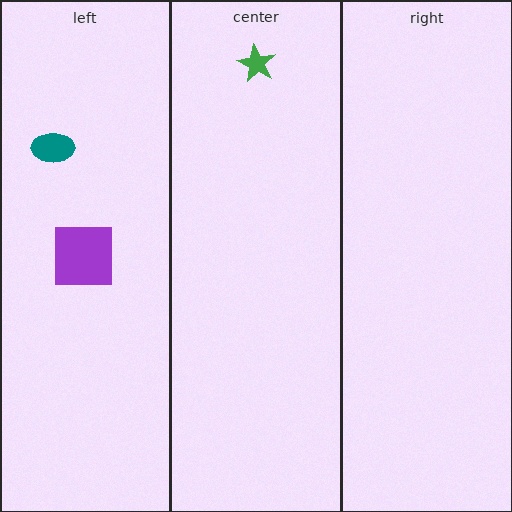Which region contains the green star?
The center region.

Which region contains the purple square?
The left region.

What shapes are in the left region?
The purple square, the teal ellipse.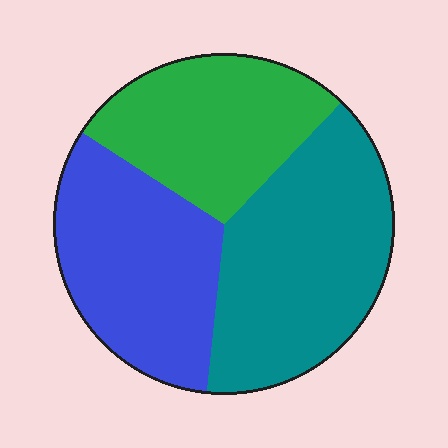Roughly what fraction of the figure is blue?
Blue takes up between a quarter and a half of the figure.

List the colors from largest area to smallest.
From largest to smallest: teal, blue, green.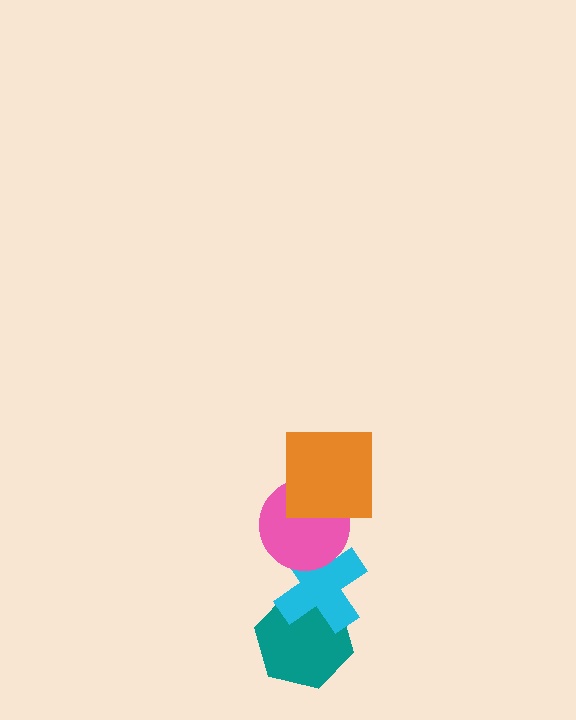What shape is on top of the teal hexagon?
The cyan cross is on top of the teal hexagon.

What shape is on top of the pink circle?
The orange square is on top of the pink circle.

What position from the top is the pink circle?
The pink circle is 2nd from the top.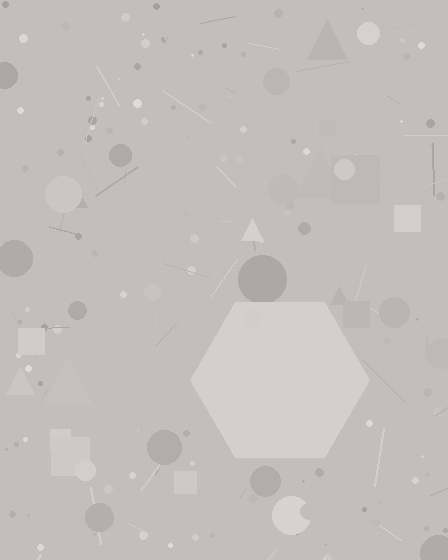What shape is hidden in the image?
A hexagon is hidden in the image.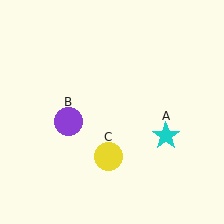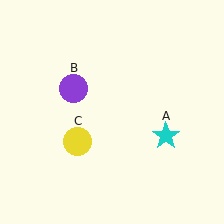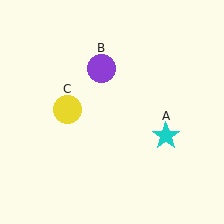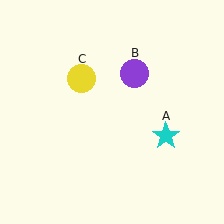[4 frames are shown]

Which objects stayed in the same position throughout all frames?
Cyan star (object A) remained stationary.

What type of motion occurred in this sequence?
The purple circle (object B), yellow circle (object C) rotated clockwise around the center of the scene.